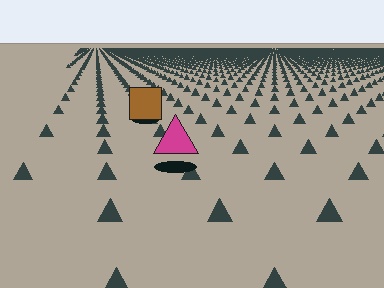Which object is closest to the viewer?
The magenta triangle is closest. The texture marks near it are larger and more spread out.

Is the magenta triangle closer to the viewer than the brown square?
Yes. The magenta triangle is closer — you can tell from the texture gradient: the ground texture is coarser near it.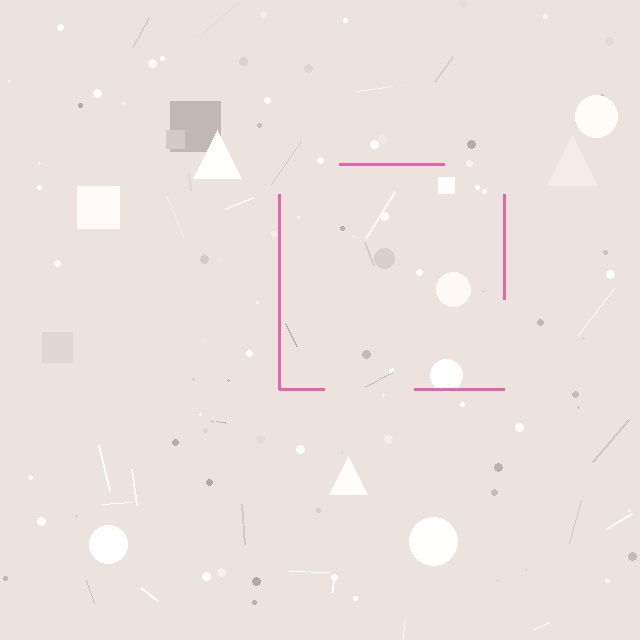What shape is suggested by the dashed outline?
The dashed outline suggests a square.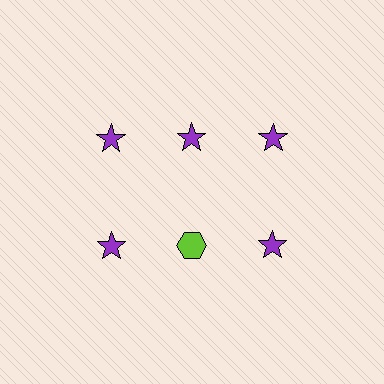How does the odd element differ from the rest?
It differs in both color (lime instead of purple) and shape (hexagon instead of star).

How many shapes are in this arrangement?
There are 6 shapes arranged in a grid pattern.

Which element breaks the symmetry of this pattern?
The lime hexagon in the second row, second from left column breaks the symmetry. All other shapes are purple stars.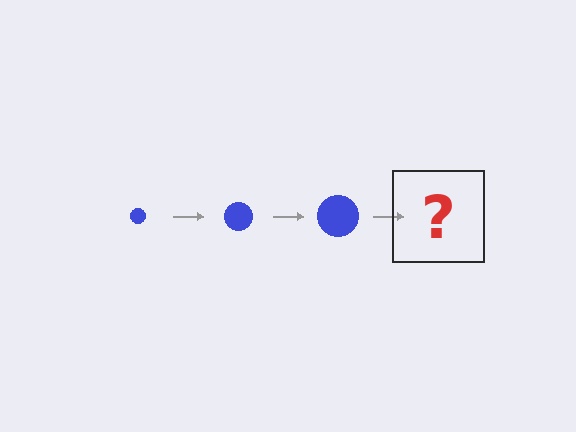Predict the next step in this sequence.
The next step is a blue circle, larger than the previous one.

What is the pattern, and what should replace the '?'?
The pattern is that the circle gets progressively larger each step. The '?' should be a blue circle, larger than the previous one.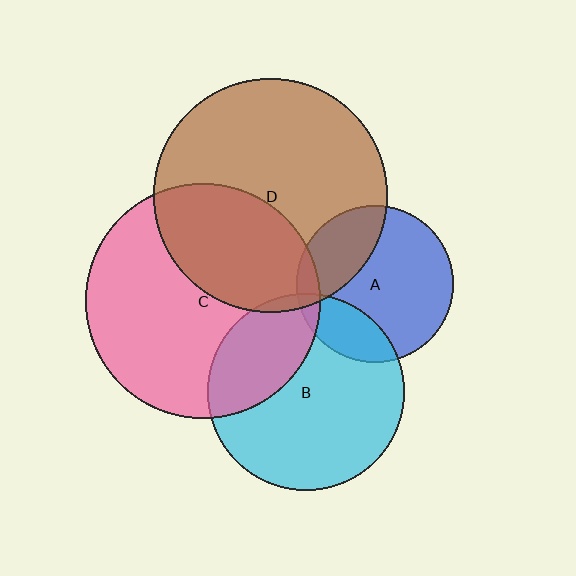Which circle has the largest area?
Circle C (pink).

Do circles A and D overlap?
Yes.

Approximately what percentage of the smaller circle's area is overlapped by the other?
Approximately 30%.